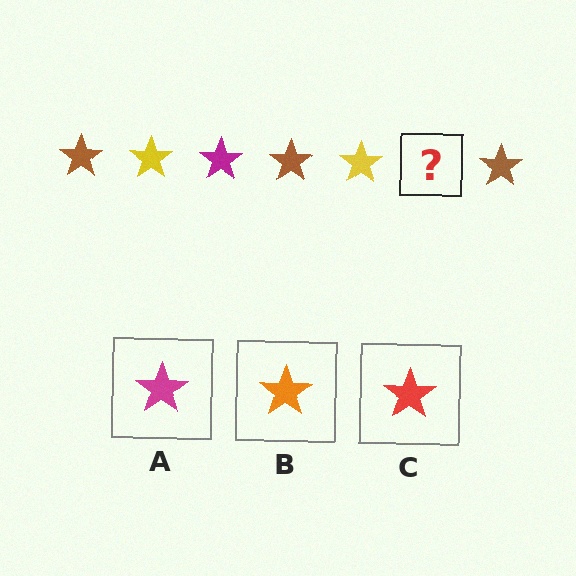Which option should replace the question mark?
Option A.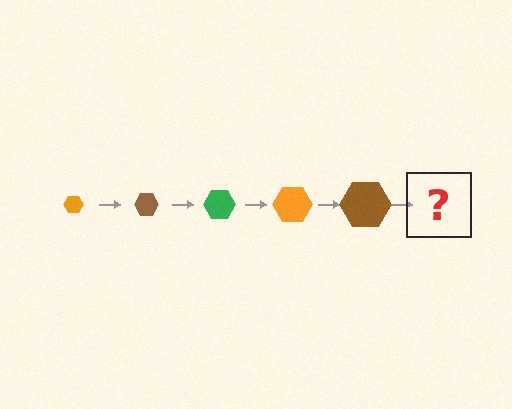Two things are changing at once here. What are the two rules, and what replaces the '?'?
The two rules are that the hexagon grows larger each step and the color cycles through orange, brown, and green. The '?' should be a green hexagon, larger than the previous one.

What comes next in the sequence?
The next element should be a green hexagon, larger than the previous one.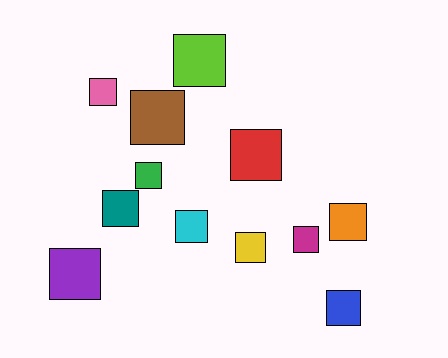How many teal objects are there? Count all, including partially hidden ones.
There is 1 teal object.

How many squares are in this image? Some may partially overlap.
There are 12 squares.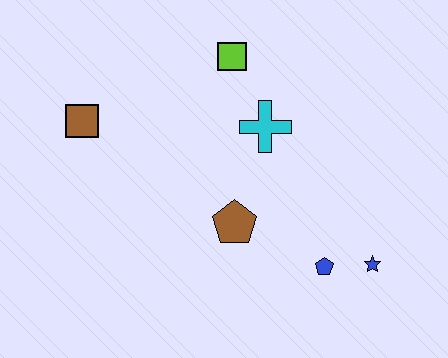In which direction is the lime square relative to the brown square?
The lime square is to the right of the brown square.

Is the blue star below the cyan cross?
Yes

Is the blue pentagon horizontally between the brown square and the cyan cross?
No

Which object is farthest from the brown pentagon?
The brown square is farthest from the brown pentagon.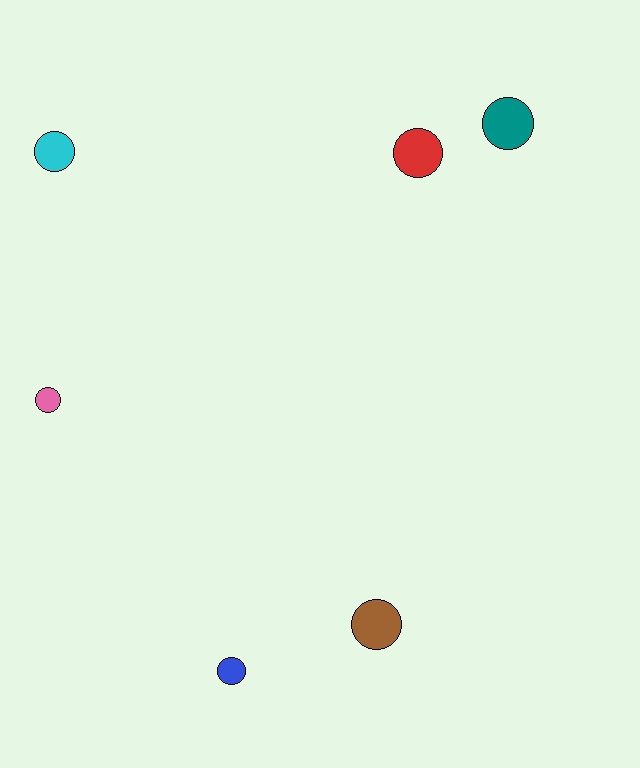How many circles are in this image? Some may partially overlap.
There are 6 circles.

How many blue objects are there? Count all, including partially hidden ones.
There is 1 blue object.